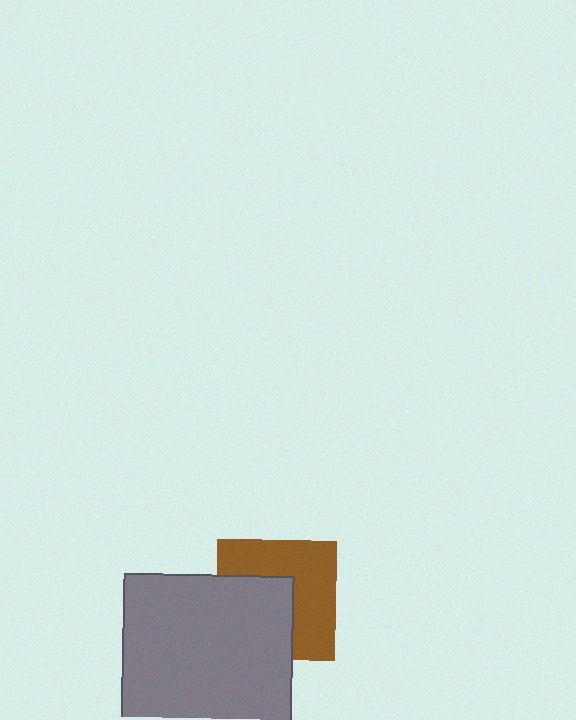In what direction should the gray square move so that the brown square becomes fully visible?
The gray square should move toward the lower-left. That is the shortest direction to clear the overlap and leave the brown square fully visible.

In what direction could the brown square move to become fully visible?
The brown square could move toward the upper-right. That would shift it out from behind the gray square entirely.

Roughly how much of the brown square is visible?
About half of it is visible (roughly 55%).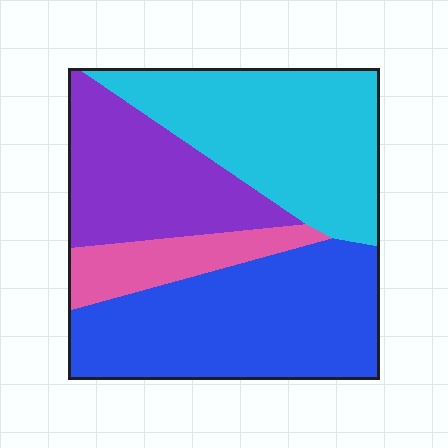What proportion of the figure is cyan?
Cyan takes up between a sixth and a third of the figure.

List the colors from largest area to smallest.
From largest to smallest: blue, cyan, purple, pink.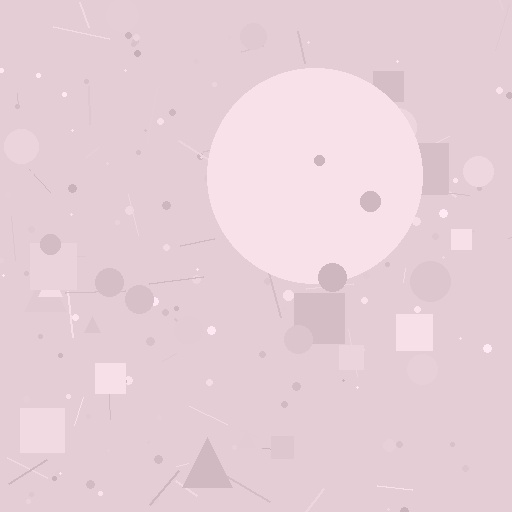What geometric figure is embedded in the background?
A circle is embedded in the background.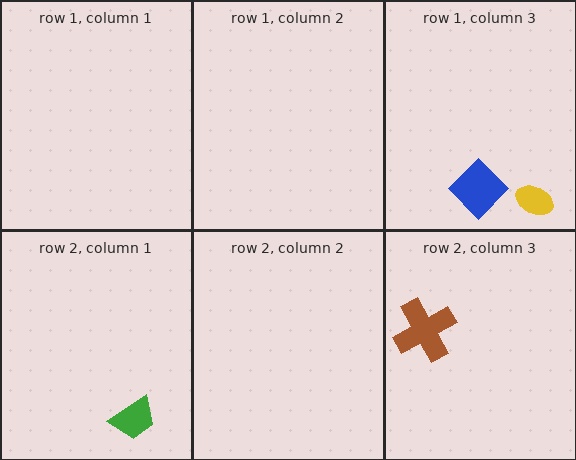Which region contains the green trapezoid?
The row 2, column 1 region.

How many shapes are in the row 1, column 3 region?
2.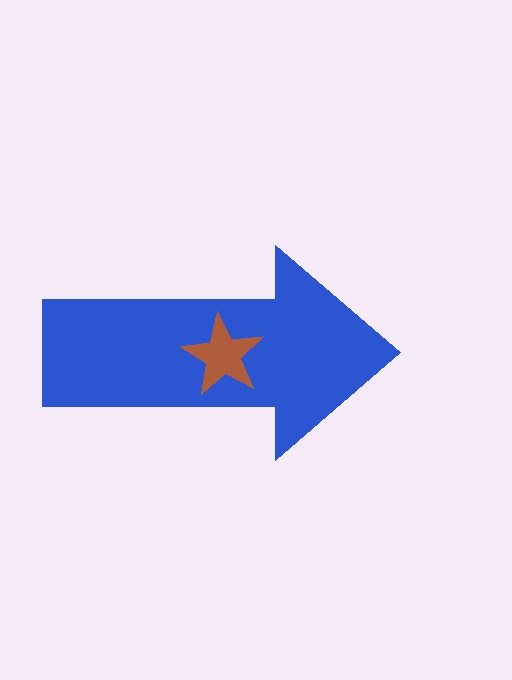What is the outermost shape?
The blue arrow.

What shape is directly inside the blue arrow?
The brown star.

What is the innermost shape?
The brown star.